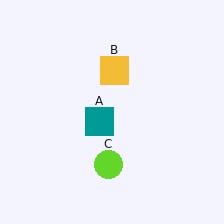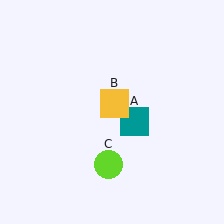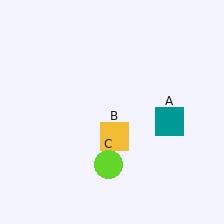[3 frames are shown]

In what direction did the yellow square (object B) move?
The yellow square (object B) moved down.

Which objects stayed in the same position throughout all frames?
Lime circle (object C) remained stationary.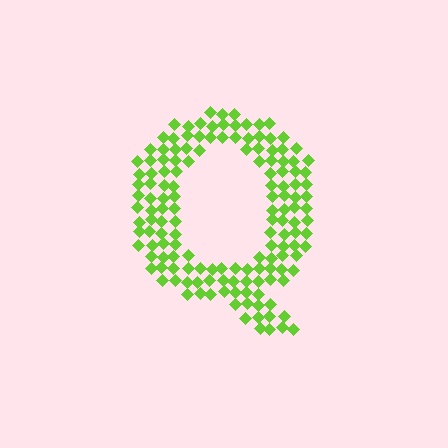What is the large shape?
The large shape is the letter Q.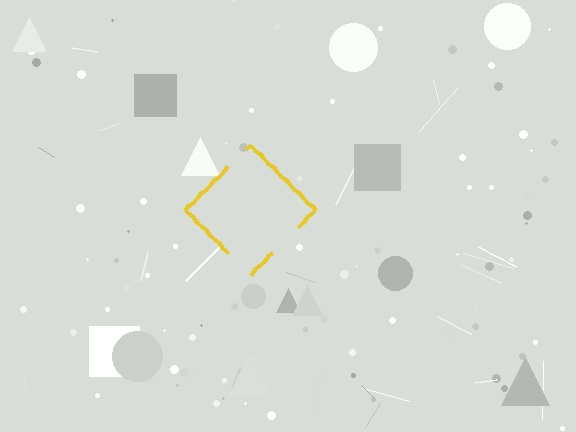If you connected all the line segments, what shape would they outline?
They would outline a diamond.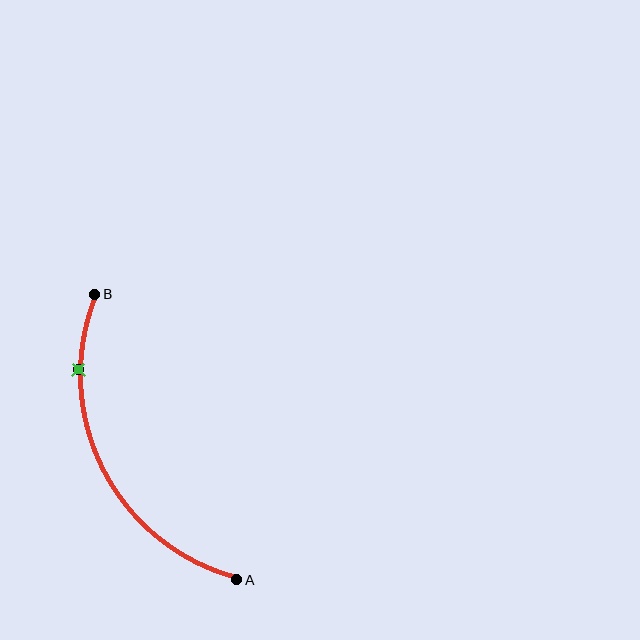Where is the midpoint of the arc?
The arc midpoint is the point on the curve farthest from the straight line joining A and B. It sits to the left of that line.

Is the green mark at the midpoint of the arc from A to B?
No. The green mark lies on the arc but is closer to endpoint B. The arc midpoint would be at the point on the curve equidistant along the arc from both A and B.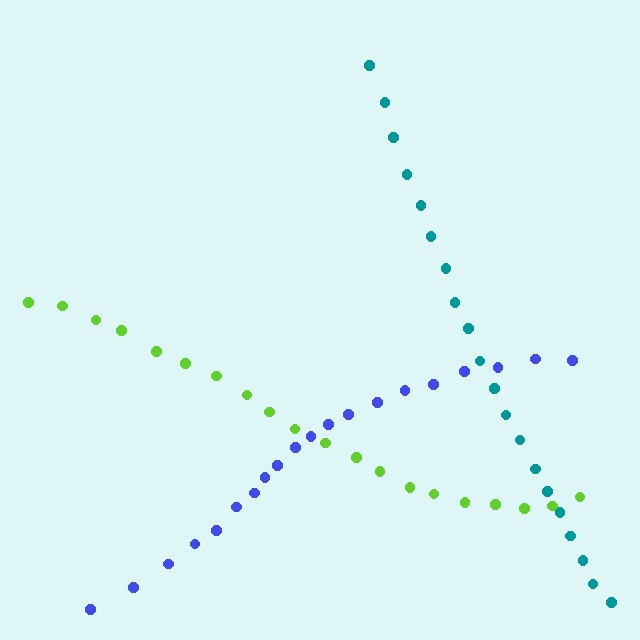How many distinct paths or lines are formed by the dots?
There are 3 distinct paths.